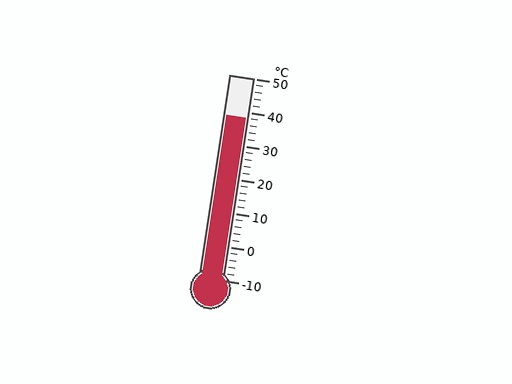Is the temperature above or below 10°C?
The temperature is above 10°C.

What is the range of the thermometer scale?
The thermometer scale ranges from -10°C to 50°C.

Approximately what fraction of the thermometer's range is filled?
The thermometer is filled to approximately 80% of its range.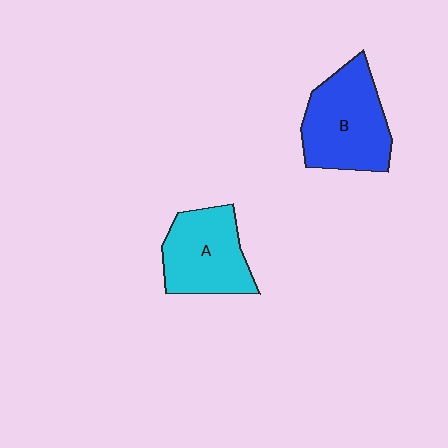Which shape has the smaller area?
Shape A (cyan).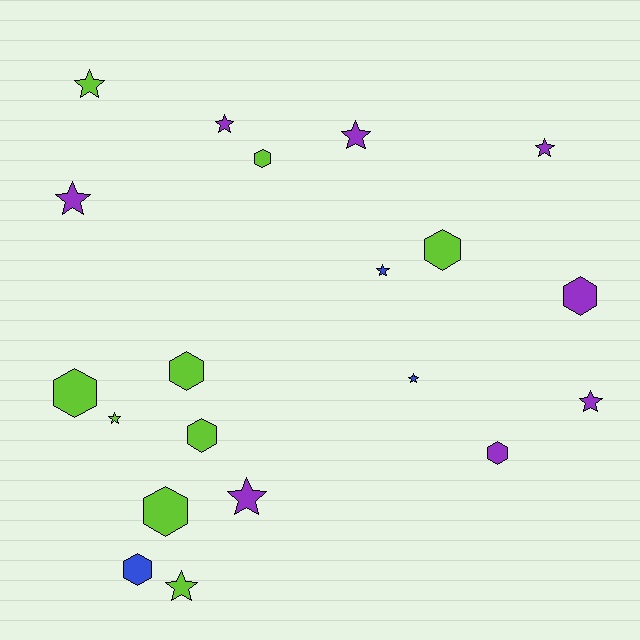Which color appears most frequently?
Lime, with 9 objects.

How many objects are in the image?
There are 20 objects.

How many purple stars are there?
There are 6 purple stars.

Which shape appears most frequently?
Star, with 11 objects.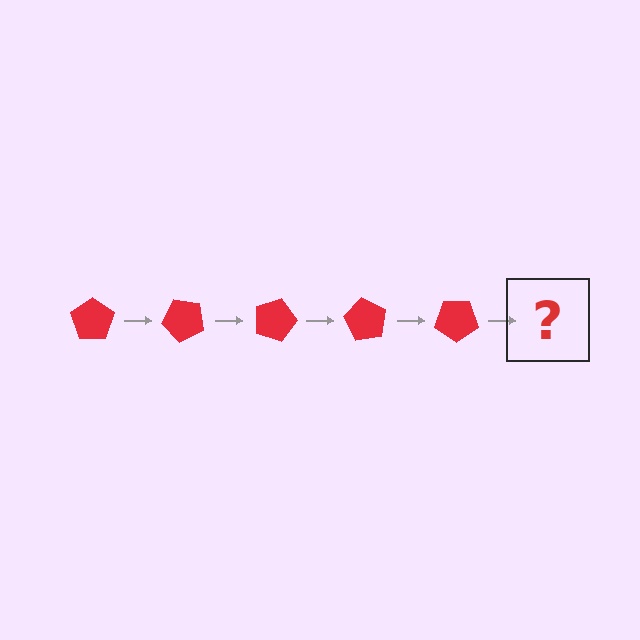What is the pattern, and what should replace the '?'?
The pattern is that the pentagon rotates 45 degrees each step. The '?' should be a red pentagon rotated 225 degrees.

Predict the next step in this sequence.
The next step is a red pentagon rotated 225 degrees.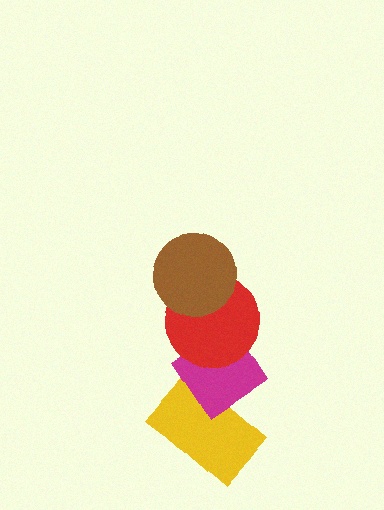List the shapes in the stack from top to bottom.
From top to bottom: the brown circle, the red circle, the magenta diamond, the yellow rectangle.